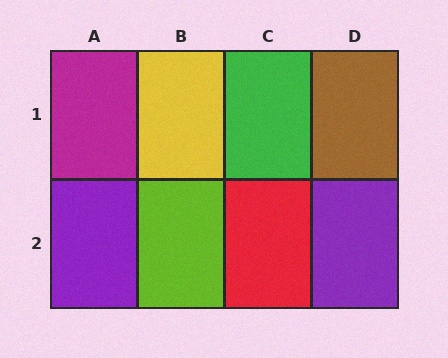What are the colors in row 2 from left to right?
Purple, lime, red, purple.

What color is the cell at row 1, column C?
Green.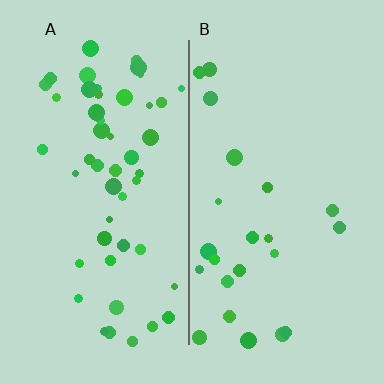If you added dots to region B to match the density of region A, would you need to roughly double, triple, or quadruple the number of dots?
Approximately double.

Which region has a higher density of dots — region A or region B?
A (the left).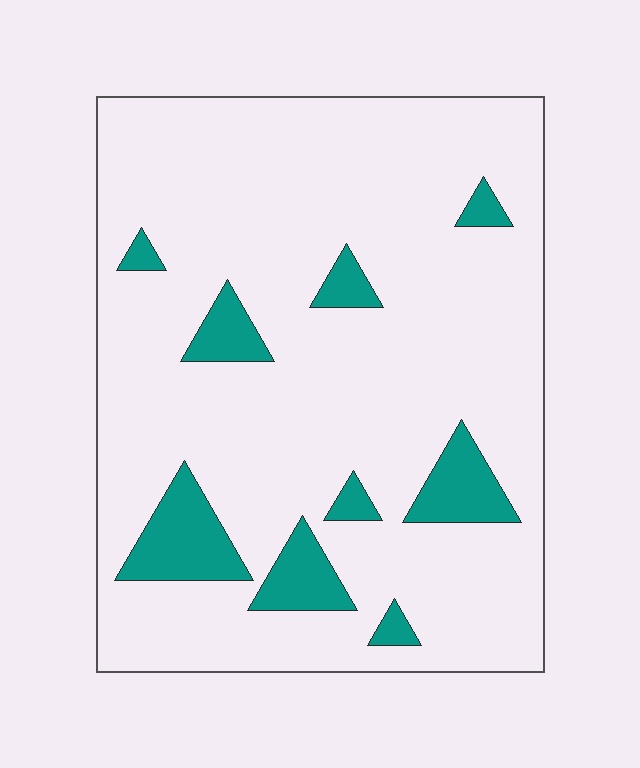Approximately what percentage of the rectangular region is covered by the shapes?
Approximately 10%.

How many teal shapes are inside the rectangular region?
9.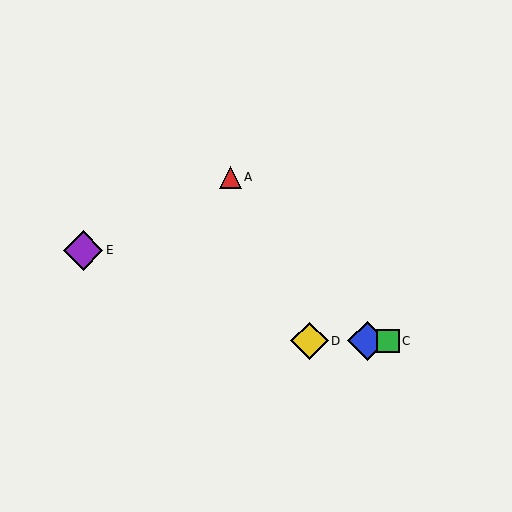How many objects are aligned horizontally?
3 objects (B, C, D) are aligned horizontally.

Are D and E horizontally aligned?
No, D is at y≈341 and E is at y≈250.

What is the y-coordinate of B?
Object B is at y≈341.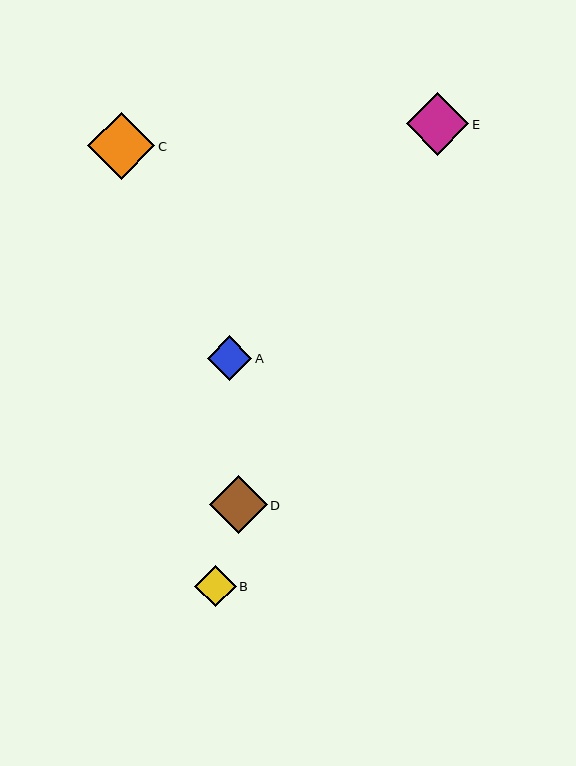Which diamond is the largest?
Diamond C is the largest with a size of approximately 67 pixels.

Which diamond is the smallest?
Diamond B is the smallest with a size of approximately 41 pixels.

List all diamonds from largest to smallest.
From largest to smallest: C, E, D, A, B.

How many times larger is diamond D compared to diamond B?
Diamond D is approximately 1.4 times the size of diamond B.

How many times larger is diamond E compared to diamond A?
Diamond E is approximately 1.4 times the size of diamond A.